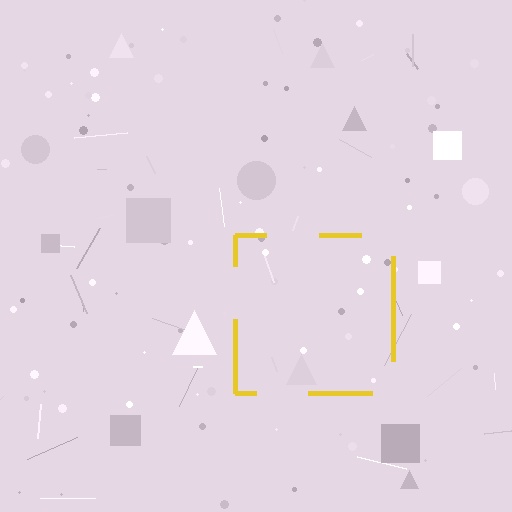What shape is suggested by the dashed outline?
The dashed outline suggests a square.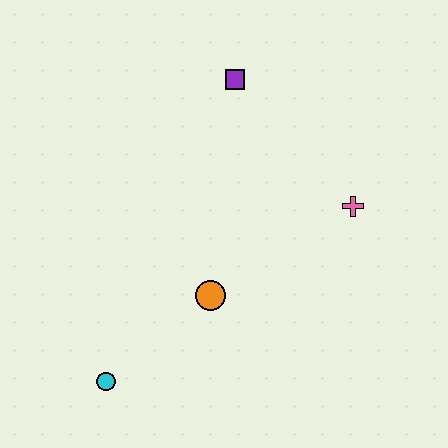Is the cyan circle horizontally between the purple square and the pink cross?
No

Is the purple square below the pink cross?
No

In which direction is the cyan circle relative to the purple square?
The cyan circle is below the purple square.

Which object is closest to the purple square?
The pink cross is closest to the purple square.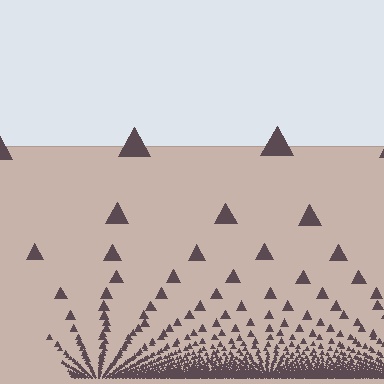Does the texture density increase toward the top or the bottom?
Density increases toward the bottom.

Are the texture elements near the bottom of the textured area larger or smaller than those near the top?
Smaller. The gradient is inverted — elements near the bottom are smaller and denser.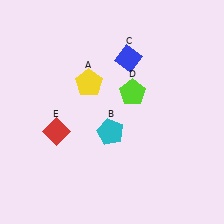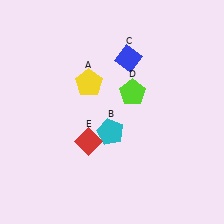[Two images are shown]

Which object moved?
The red diamond (E) moved right.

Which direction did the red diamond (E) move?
The red diamond (E) moved right.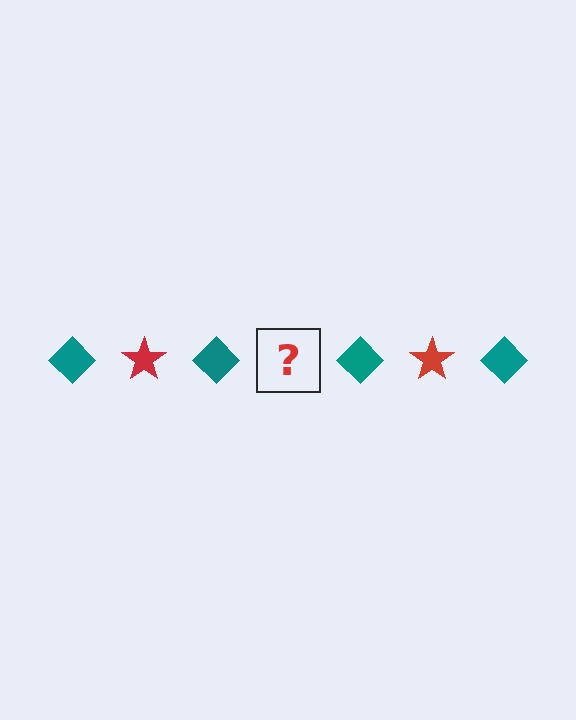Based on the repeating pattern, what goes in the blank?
The blank should be a red star.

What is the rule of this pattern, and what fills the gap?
The rule is that the pattern alternates between teal diamond and red star. The gap should be filled with a red star.